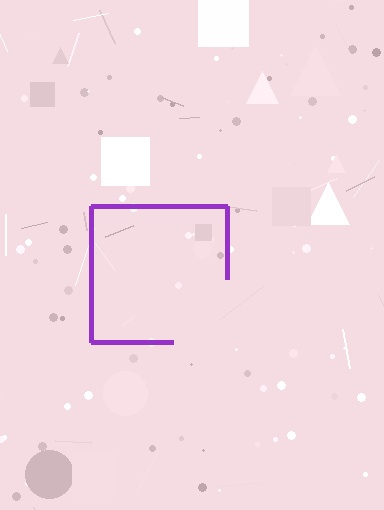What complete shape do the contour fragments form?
The contour fragments form a square.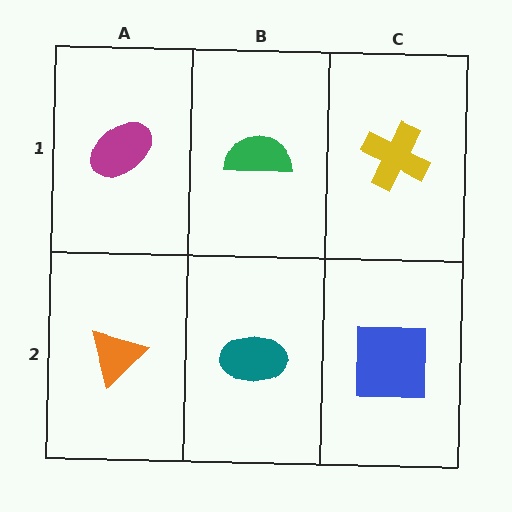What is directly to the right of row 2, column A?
A teal ellipse.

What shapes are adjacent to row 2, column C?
A yellow cross (row 1, column C), a teal ellipse (row 2, column B).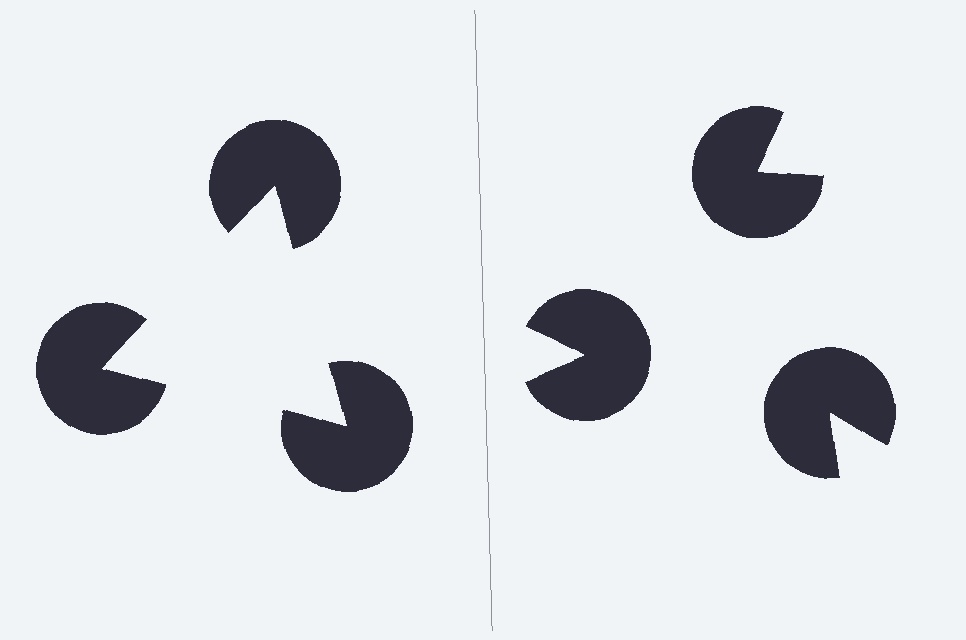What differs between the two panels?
The pac-man discs are positioned identically on both sides; only the wedge orientations differ. On the left they align to a triangle; on the right they are misaligned.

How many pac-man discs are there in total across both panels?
6 — 3 on each side.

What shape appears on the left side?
An illusory triangle.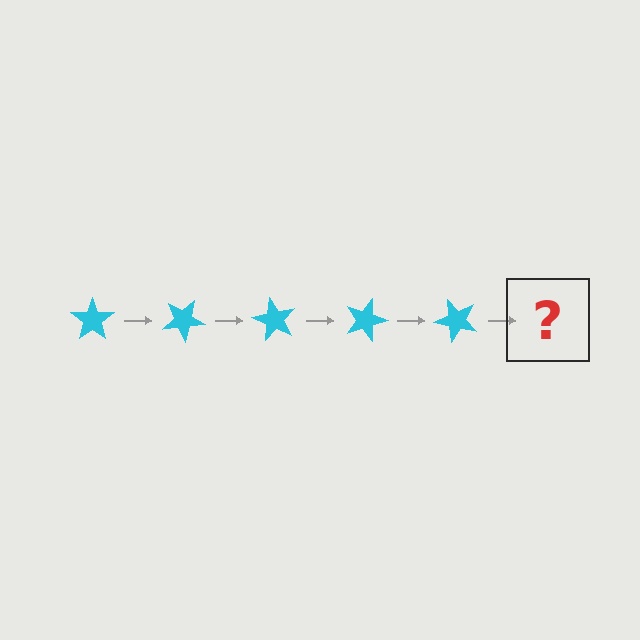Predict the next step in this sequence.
The next step is a cyan star rotated 150 degrees.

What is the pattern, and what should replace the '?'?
The pattern is that the star rotates 30 degrees each step. The '?' should be a cyan star rotated 150 degrees.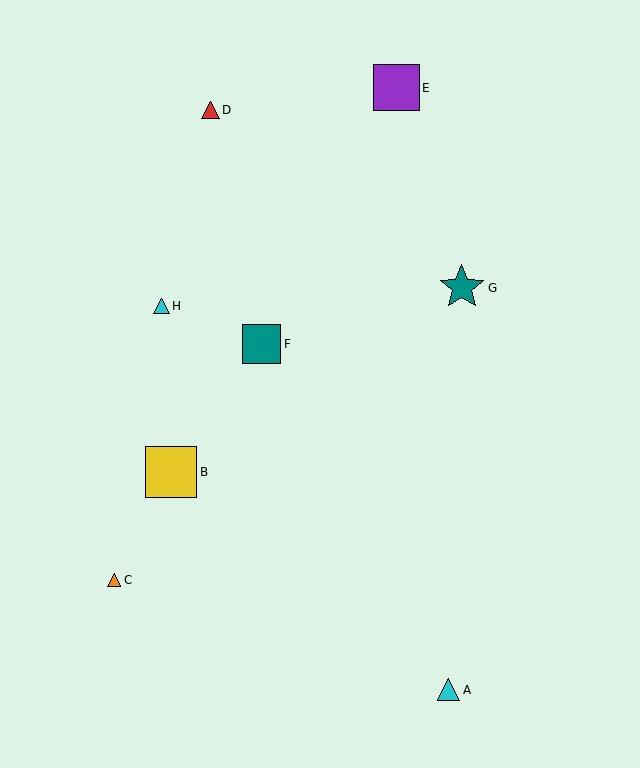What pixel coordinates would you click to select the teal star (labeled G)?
Click at (462, 288) to select the teal star G.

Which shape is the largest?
The yellow square (labeled B) is the largest.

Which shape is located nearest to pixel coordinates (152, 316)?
The cyan triangle (labeled H) at (162, 306) is nearest to that location.